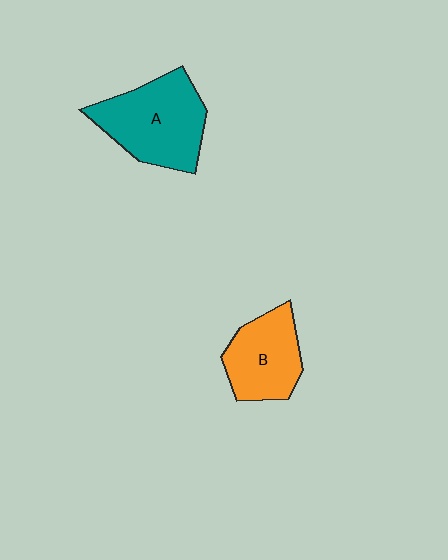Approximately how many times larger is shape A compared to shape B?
Approximately 1.3 times.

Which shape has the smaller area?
Shape B (orange).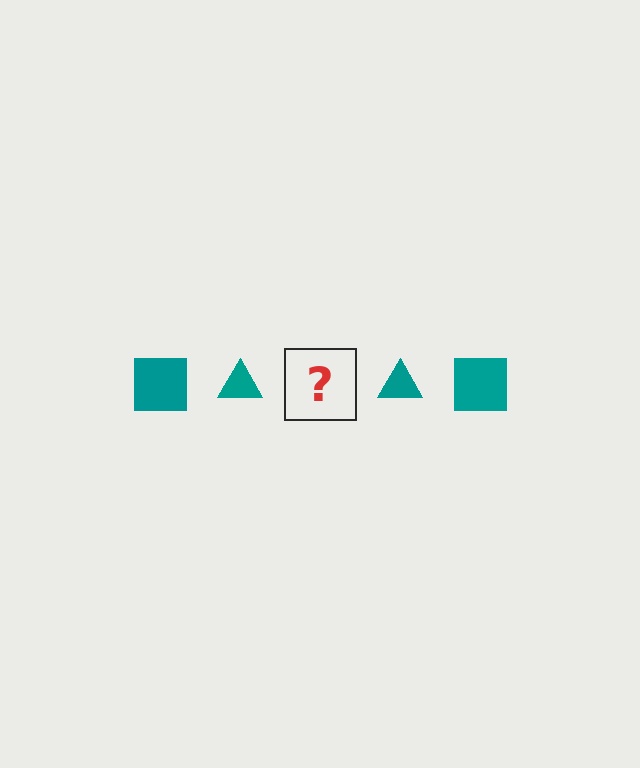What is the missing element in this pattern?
The missing element is a teal square.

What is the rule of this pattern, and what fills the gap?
The rule is that the pattern cycles through square, triangle shapes in teal. The gap should be filled with a teal square.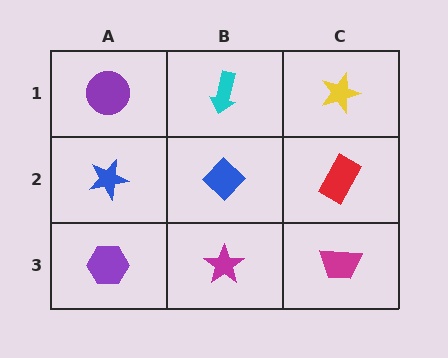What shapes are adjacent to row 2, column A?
A purple circle (row 1, column A), a purple hexagon (row 3, column A), a blue diamond (row 2, column B).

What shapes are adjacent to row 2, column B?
A cyan arrow (row 1, column B), a magenta star (row 3, column B), a blue star (row 2, column A), a red rectangle (row 2, column C).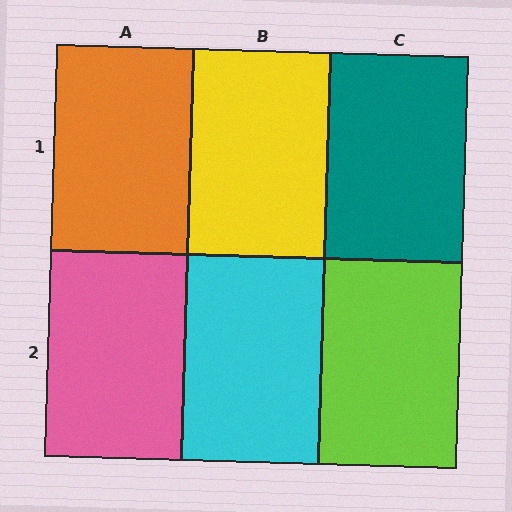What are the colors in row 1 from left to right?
Orange, yellow, teal.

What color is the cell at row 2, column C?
Lime.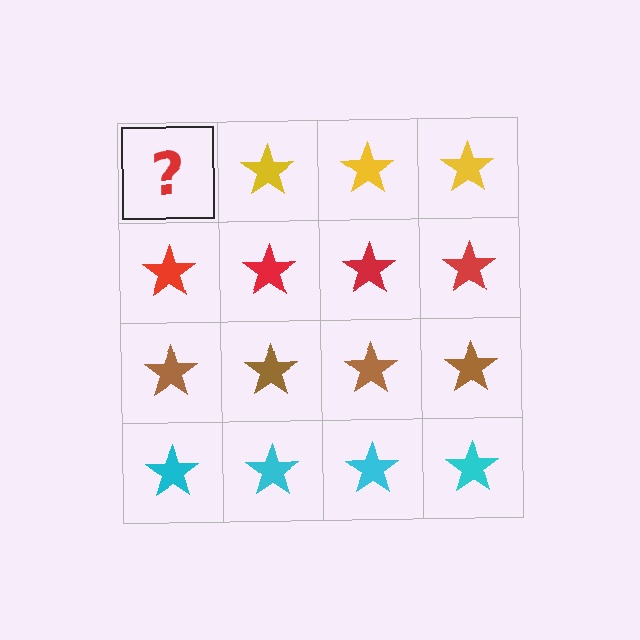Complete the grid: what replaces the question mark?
The question mark should be replaced with a yellow star.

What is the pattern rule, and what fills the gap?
The rule is that each row has a consistent color. The gap should be filled with a yellow star.